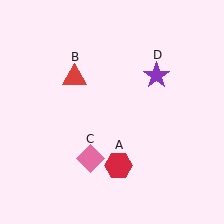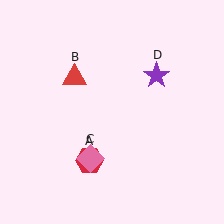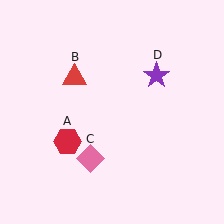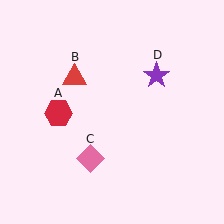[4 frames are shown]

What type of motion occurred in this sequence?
The red hexagon (object A) rotated clockwise around the center of the scene.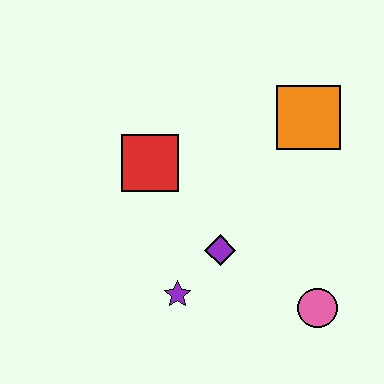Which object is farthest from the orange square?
The purple star is farthest from the orange square.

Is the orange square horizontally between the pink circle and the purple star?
Yes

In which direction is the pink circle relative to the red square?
The pink circle is to the right of the red square.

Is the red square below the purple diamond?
No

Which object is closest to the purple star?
The purple diamond is closest to the purple star.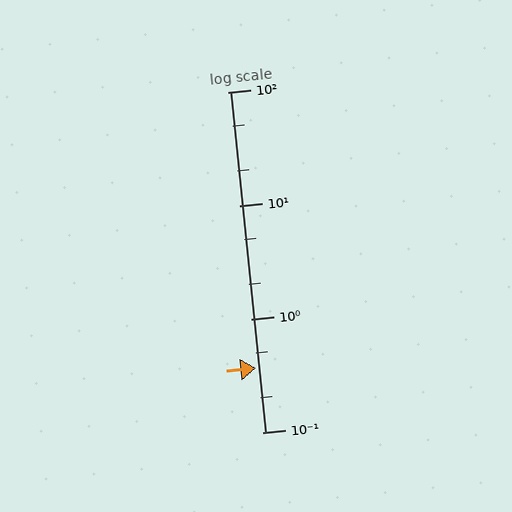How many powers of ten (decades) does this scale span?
The scale spans 3 decades, from 0.1 to 100.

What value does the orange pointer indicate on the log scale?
The pointer indicates approximately 0.37.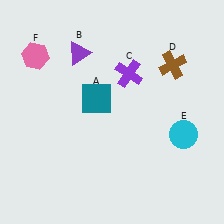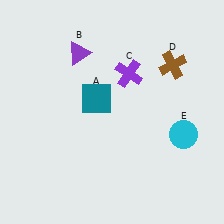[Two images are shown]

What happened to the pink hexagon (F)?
The pink hexagon (F) was removed in Image 2. It was in the top-left area of Image 1.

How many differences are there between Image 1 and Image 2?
There is 1 difference between the two images.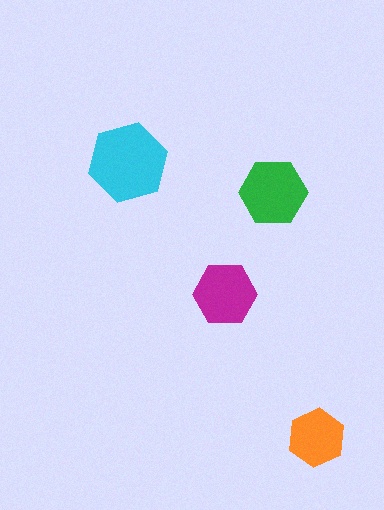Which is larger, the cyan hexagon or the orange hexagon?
The cyan one.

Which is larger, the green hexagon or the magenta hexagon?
The green one.